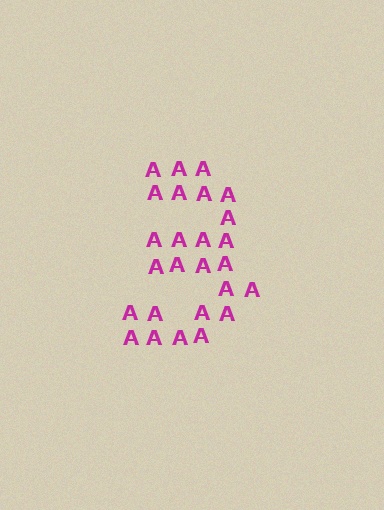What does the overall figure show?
The overall figure shows the digit 3.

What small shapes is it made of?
It is made of small letter A's.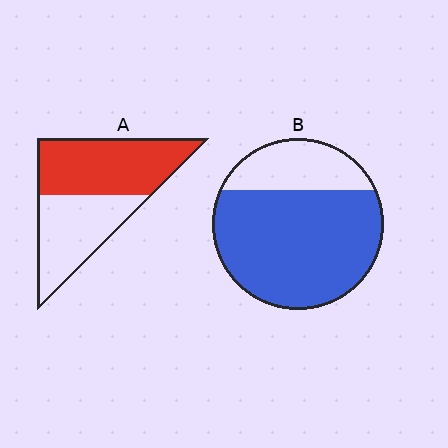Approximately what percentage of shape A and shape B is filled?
A is approximately 55% and B is approximately 75%.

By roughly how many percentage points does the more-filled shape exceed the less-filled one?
By roughly 20 percentage points (B over A).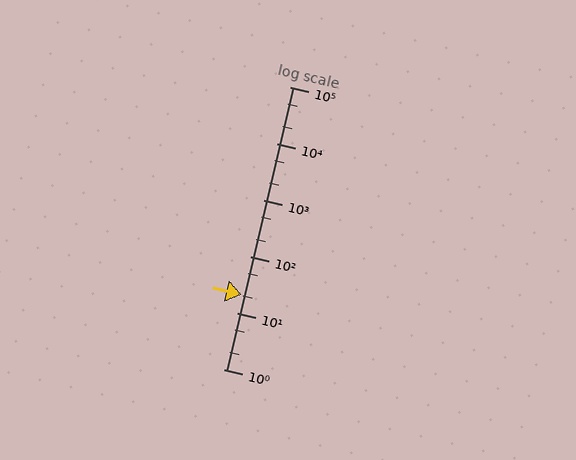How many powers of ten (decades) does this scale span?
The scale spans 5 decades, from 1 to 100000.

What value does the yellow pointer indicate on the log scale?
The pointer indicates approximately 21.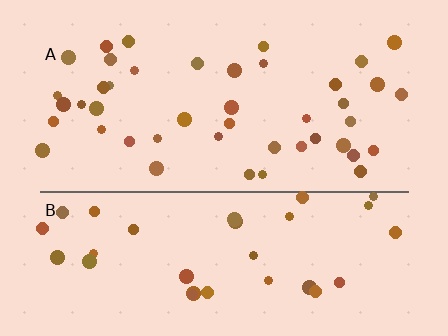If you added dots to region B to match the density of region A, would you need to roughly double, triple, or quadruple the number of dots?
Approximately double.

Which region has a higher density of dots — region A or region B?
A (the top).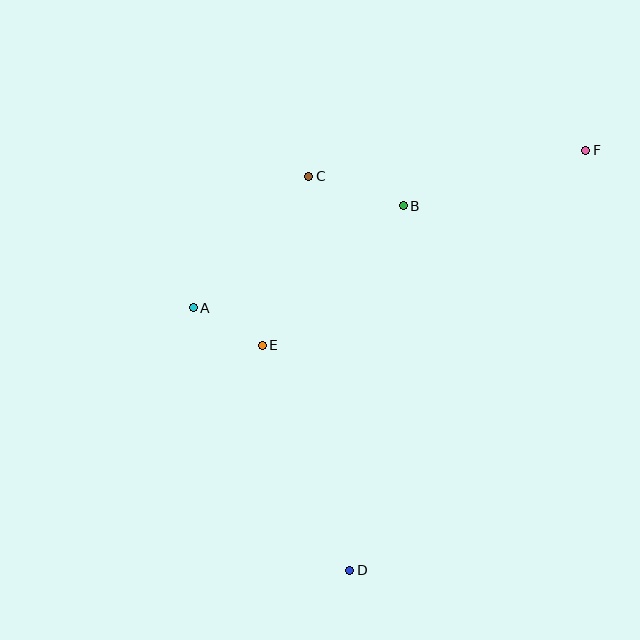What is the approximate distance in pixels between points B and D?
The distance between B and D is approximately 368 pixels.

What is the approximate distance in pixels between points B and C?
The distance between B and C is approximately 99 pixels.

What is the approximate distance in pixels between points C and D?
The distance between C and D is approximately 396 pixels.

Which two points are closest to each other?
Points A and E are closest to each other.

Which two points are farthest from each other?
Points D and F are farthest from each other.